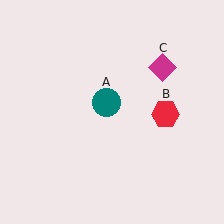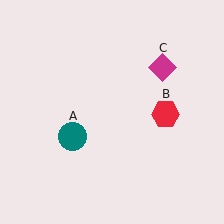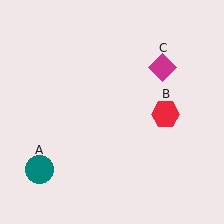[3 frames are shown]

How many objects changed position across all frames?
1 object changed position: teal circle (object A).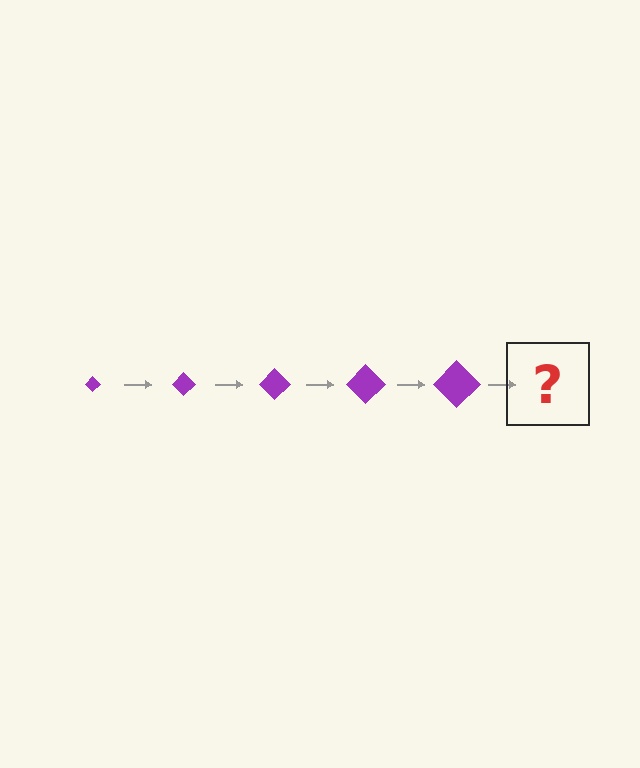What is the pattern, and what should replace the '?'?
The pattern is that the diamond gets progressively larger each step. The '?' should be a purple diamond, larger than the previous one.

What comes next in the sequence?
The next element should be a purple diamond, larger than the previous one.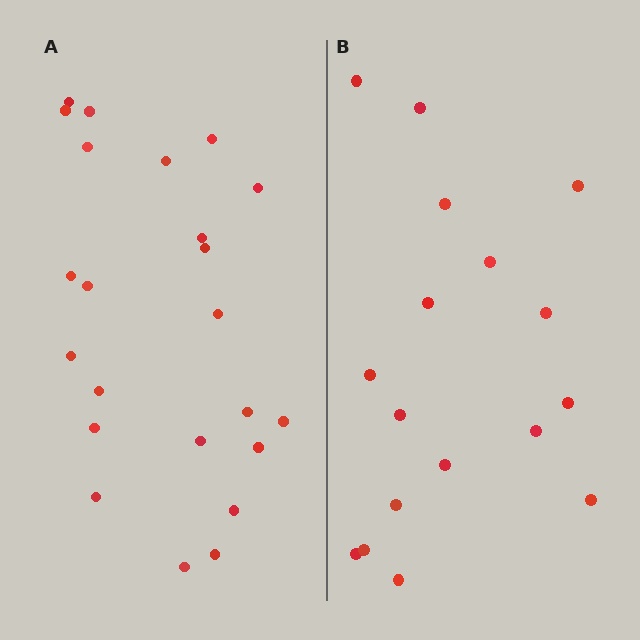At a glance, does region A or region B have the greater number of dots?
Region A (the left region) has more dots.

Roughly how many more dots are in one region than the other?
Region A has about 6 more dots than region B.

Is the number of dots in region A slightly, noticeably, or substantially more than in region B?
Region A has noticeably more, but not dramatically so. The ratio is roughly 1.4 to 1.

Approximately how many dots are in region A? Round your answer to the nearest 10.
About 20 dots. (The exact count is 23, which rounds to 20.)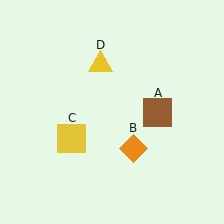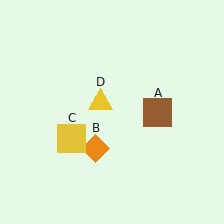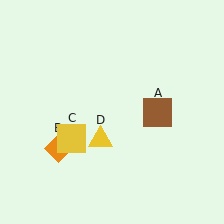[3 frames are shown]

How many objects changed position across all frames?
2 objects changed position: orange diamond (object B), yellow triangle (object D).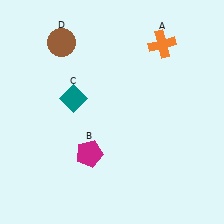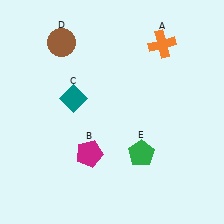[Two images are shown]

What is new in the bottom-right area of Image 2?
A green pentagon (E) was added in the bottom-right area of Image 2.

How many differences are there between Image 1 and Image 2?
There is 1 difference between the two images.